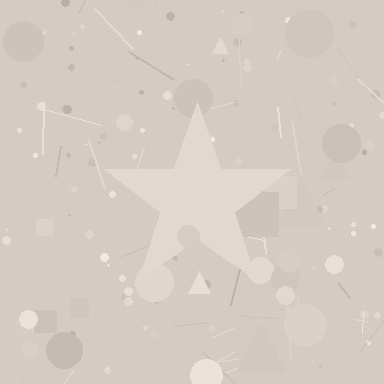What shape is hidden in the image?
A star is hidden in the image.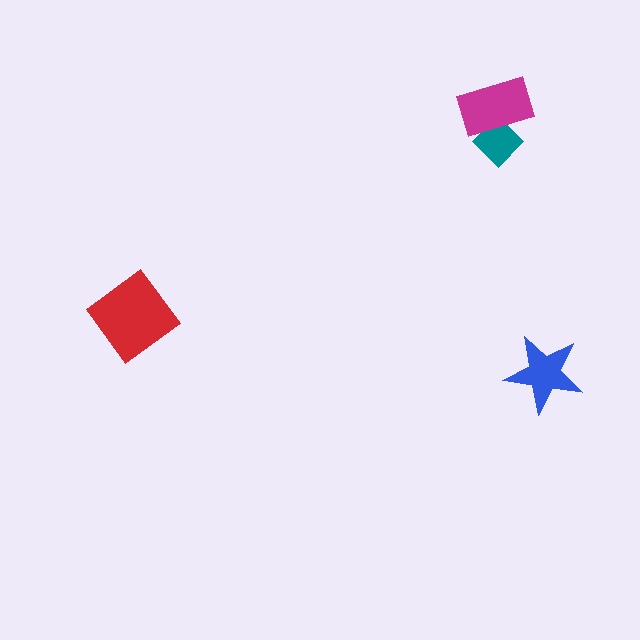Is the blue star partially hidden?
No, no other shape covers it.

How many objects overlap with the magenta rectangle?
1 object overlaps with the magenta rectangle.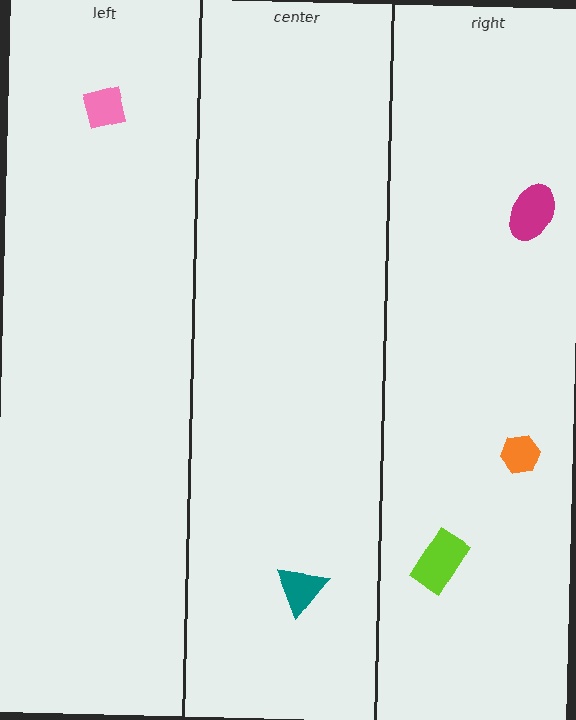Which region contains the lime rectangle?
The right region.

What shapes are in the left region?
The pink square.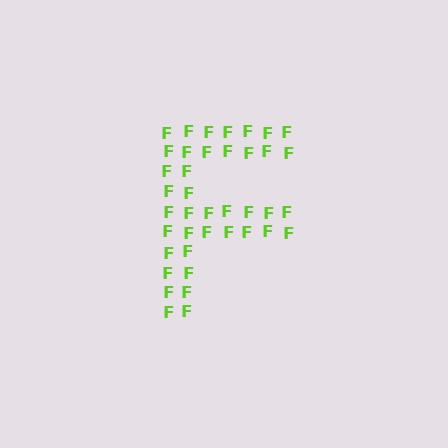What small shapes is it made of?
It is made of small letter F's.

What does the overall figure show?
The overall figure shows the letter F.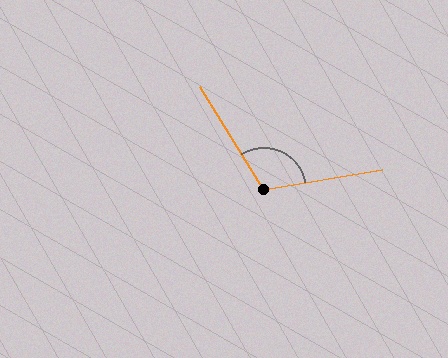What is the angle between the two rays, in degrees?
Approximately 112 degrees.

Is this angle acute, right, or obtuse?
It is obtuse.